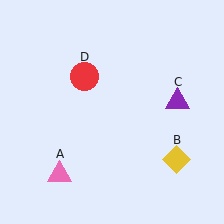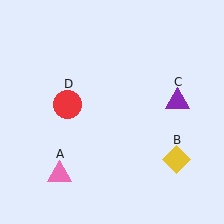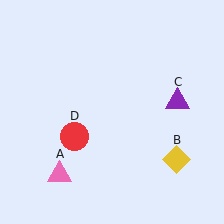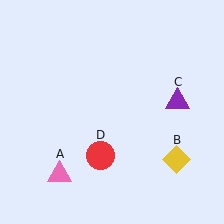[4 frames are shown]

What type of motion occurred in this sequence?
The red circle (object D) rotated counterclockwise around the center of the scene.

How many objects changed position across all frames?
1 object changed position: red circle (object D).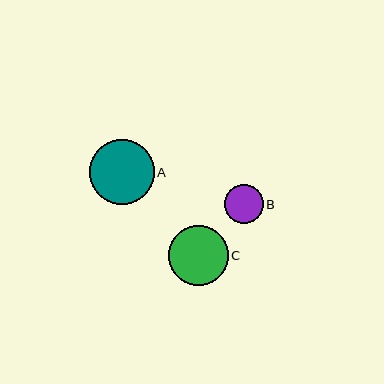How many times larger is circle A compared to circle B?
Circle A is approximately 1.7 times the size of circle B.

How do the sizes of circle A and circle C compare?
Circle A and circle C are approximately the same size.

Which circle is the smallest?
Circle B is the smallest with a size of approximately 39 pixels.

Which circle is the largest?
Circle A is the largest with a size of approximately 65 pixels.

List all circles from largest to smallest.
From largest to smallest: A, C, B.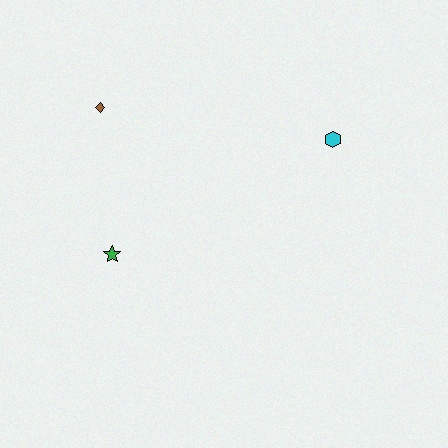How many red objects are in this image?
There are no red objects.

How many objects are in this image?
There are 3 objects.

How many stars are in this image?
There is 1 star.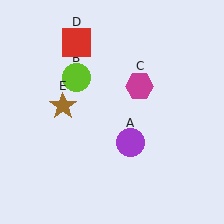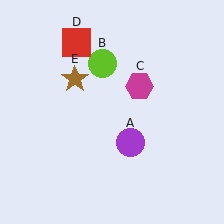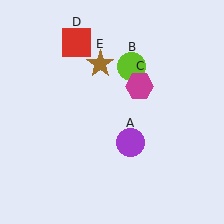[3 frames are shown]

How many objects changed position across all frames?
2 objects changed position: lime circle (object B), brown star (object E).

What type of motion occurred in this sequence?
The lime circle (object B), brown star (object E) rotated clockwise around the center of the scene.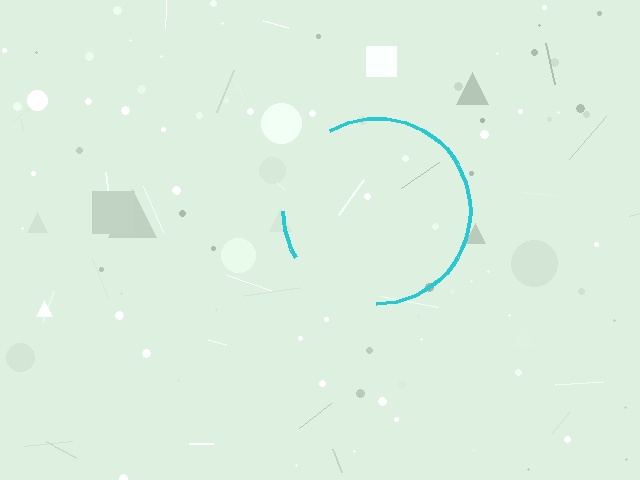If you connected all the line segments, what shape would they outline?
They would outline a circle.